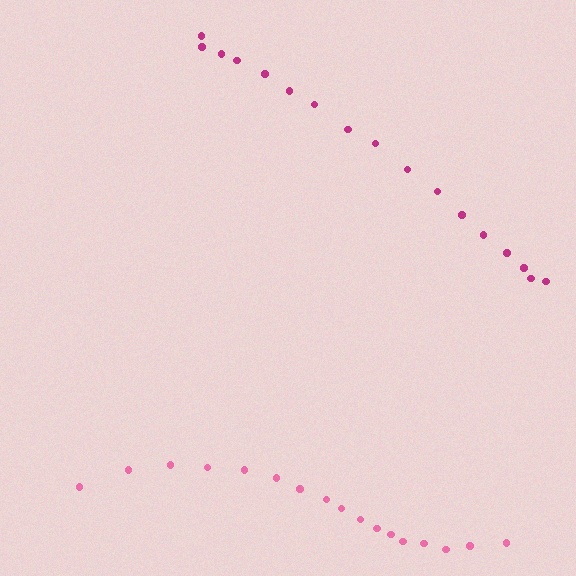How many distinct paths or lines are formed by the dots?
There are 2 distinct paths.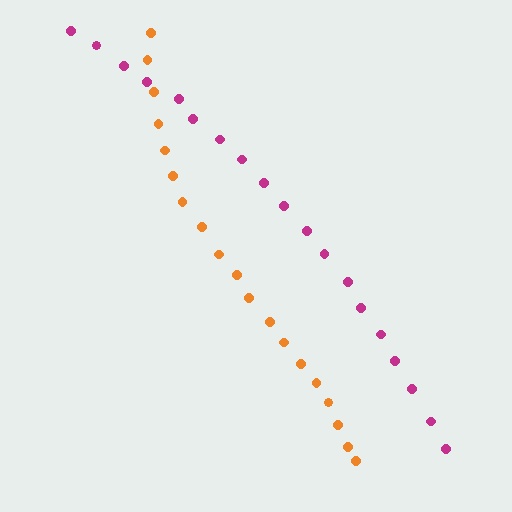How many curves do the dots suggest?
There are 2 distinct paths.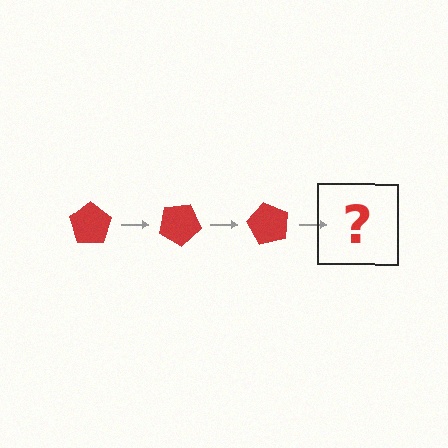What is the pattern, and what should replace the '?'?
The pattern is that the pentagon rotates 30 degrees each step. The '?' should be a red pentagon rotated 90 degrees.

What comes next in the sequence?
The next element should be a red pentagon rotated 90 degrees.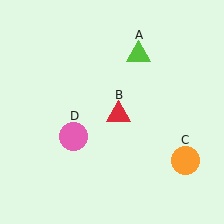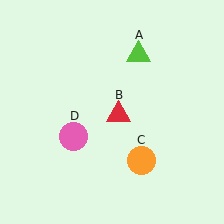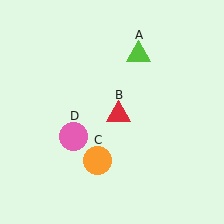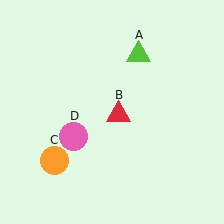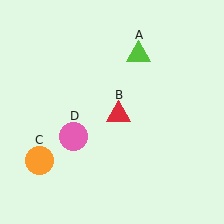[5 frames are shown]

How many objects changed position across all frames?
1 object changed position: orange circle (object C).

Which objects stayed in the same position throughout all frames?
Lime triangle (object A) and red triangle (object B) and pink circle (object D) remained stationary.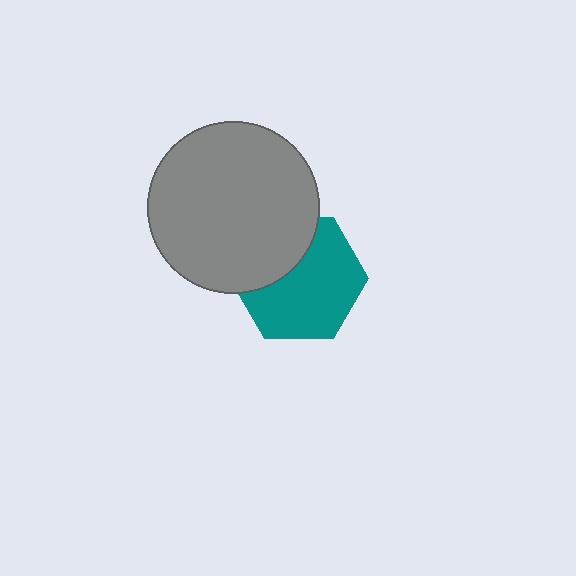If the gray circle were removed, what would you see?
You would see the complete teal hexagon.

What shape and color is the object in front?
The object in front is a gray circle.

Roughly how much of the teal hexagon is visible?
Most of it is visible (roughly 67%).